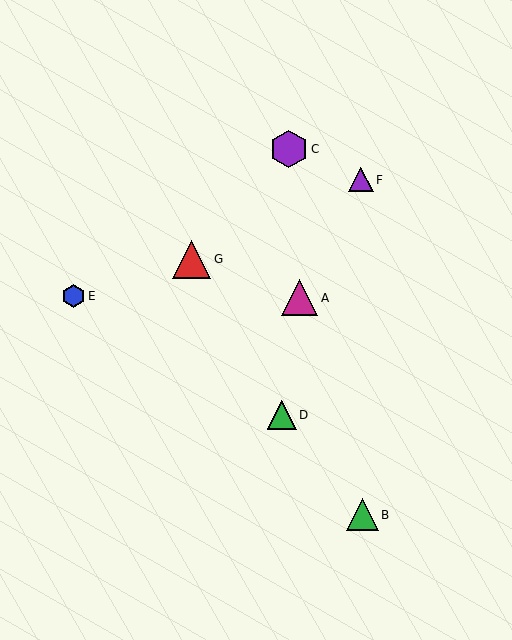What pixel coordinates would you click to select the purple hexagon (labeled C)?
Click at (289, 149) to select the purple hexagon C.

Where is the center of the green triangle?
The center of the green triangle is at (282, 415).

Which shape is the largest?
The red triangle (labeled G) is the largest.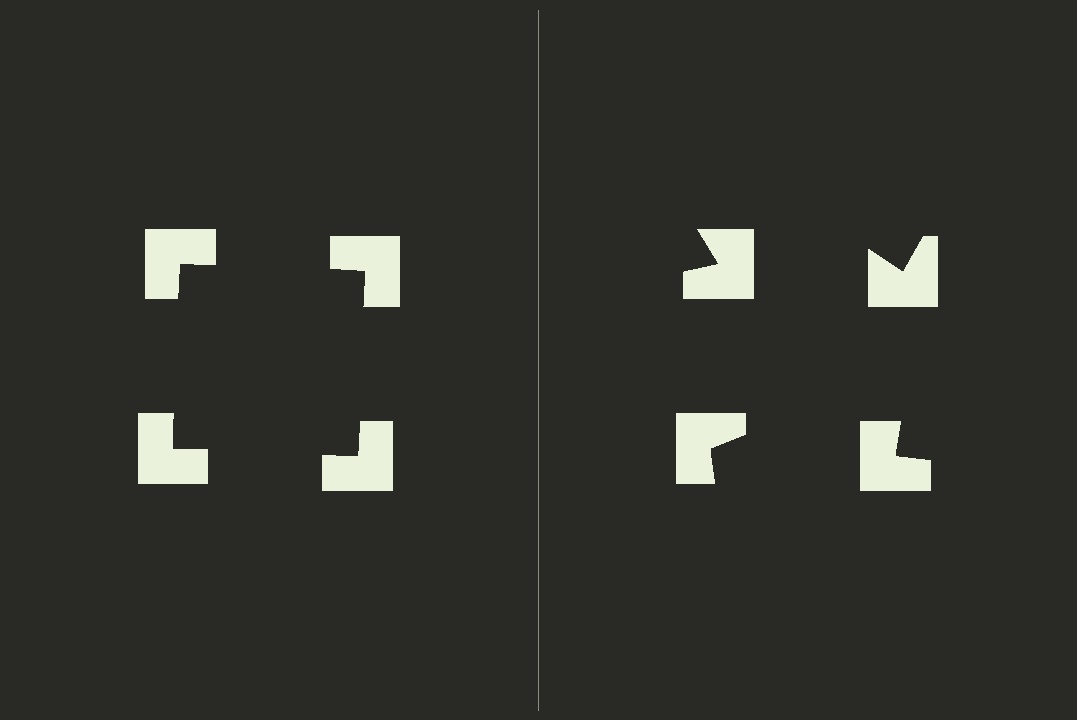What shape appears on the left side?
An illusory square.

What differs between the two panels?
The notched squares are positioned identically on both sides; only the wedge orientations differ. On the left they align to a square; on the right they are misaligned.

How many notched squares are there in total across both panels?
8 — 4 on each side.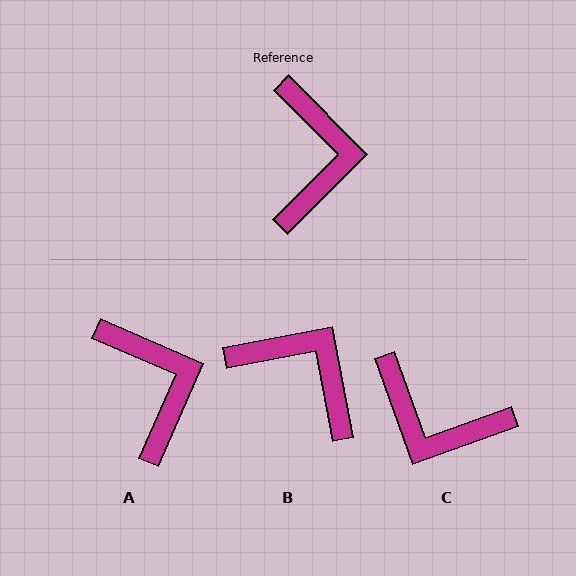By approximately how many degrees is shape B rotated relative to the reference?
Approximately 56 degrees counter-clockwise.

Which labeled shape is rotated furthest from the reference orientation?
C, about 115 degrees away.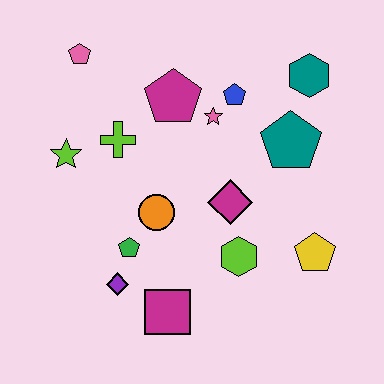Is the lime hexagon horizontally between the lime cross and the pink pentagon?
No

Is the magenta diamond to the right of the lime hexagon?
No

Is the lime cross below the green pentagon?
No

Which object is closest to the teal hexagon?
The teal pentagon is closest to the teal hexagon.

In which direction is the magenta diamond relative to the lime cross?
The magenta diamond is to the right of the lime cross.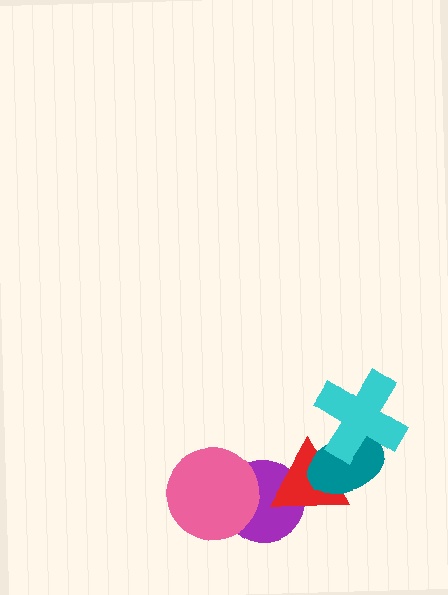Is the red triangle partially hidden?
Yes, it is partially covered by another shape.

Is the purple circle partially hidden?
Yes, it is partially covered by another shape.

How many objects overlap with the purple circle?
2 objects overlap with the purple circle.